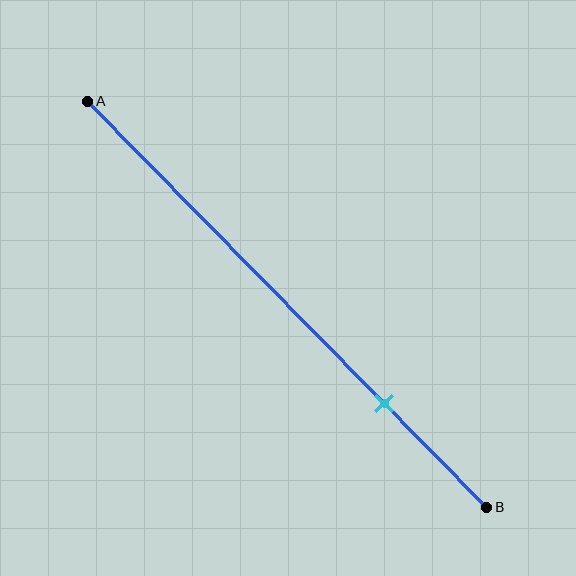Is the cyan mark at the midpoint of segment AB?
No, the mark is at about 75% from A, not at the 50% midpoint.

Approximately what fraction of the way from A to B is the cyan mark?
The cyan mark is approximately 75% of the way from A to B.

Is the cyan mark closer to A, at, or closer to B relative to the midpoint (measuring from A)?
The cyan mark is closer to point B than the midpoint of segment AB.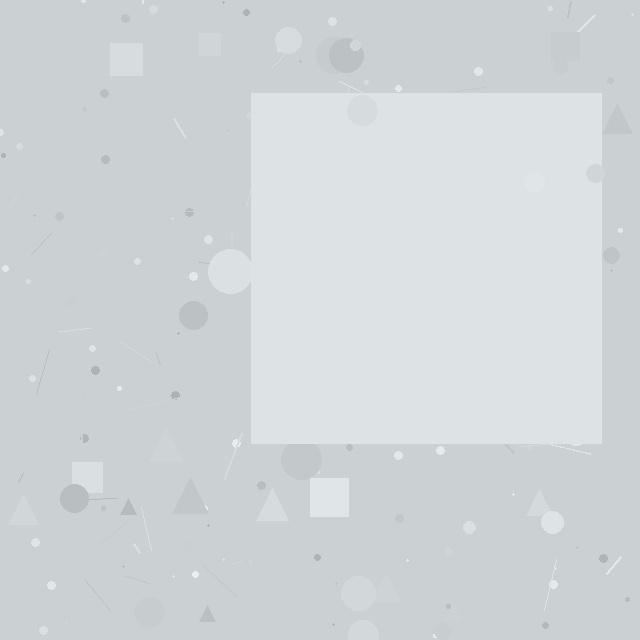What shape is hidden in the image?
A square is hidden in the image.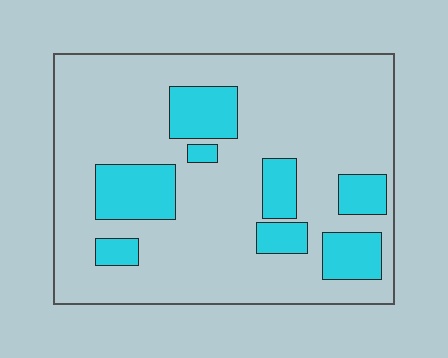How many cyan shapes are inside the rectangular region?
8.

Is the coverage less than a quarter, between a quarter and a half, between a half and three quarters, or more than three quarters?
Less than a quarter.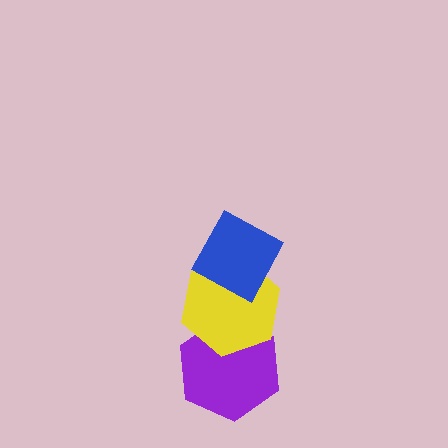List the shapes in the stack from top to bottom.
From top to bottom: the blue diamond, the yellow hexagon, the purple hexagon.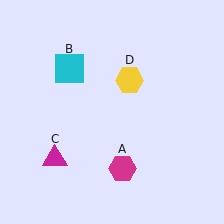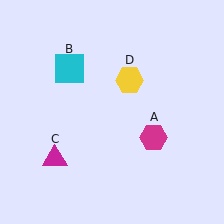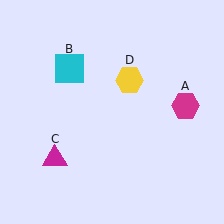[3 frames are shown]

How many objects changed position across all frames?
1 object changed position: magenta hexagon (object A).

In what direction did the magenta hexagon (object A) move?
The magenta hexagon (object A) moved up and to the right.